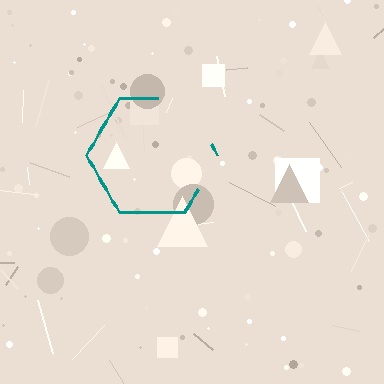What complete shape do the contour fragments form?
The contour fragments form a hexagon.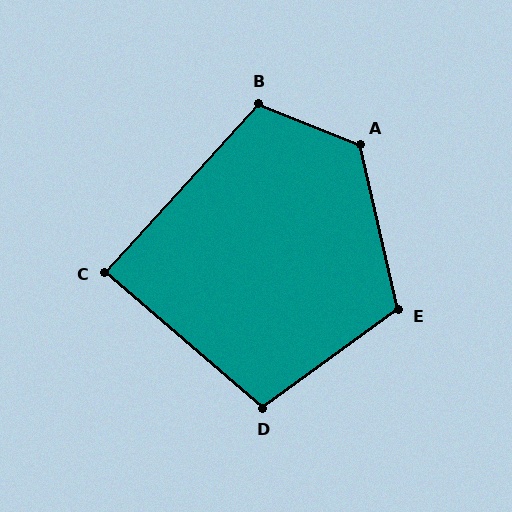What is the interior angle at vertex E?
Approximately 113 degrees (obtuse).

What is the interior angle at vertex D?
Approximately 103 degrees (obtuse).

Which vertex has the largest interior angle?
A, at approximately 125 degrees.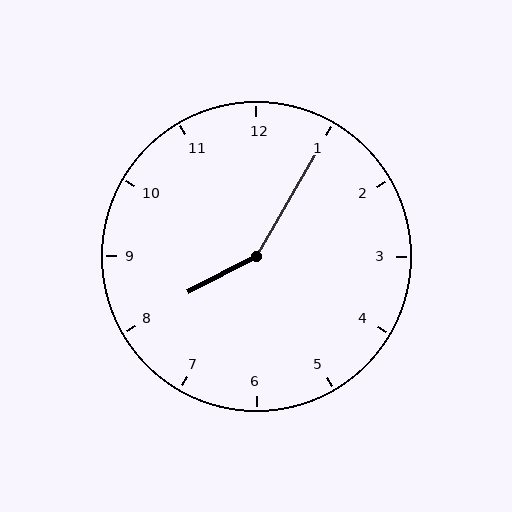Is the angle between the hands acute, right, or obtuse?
It is obtuse.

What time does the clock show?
8:05.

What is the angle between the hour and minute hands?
Approximately 148 degrees.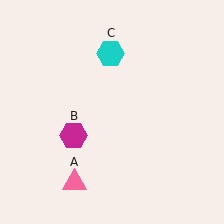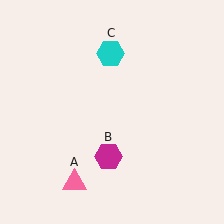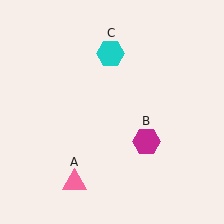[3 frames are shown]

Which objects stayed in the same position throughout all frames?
Pink triangle (object A) and cyan hexagon (object C) remained stationary.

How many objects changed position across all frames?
1 object changed position: magenta hexagon (object B).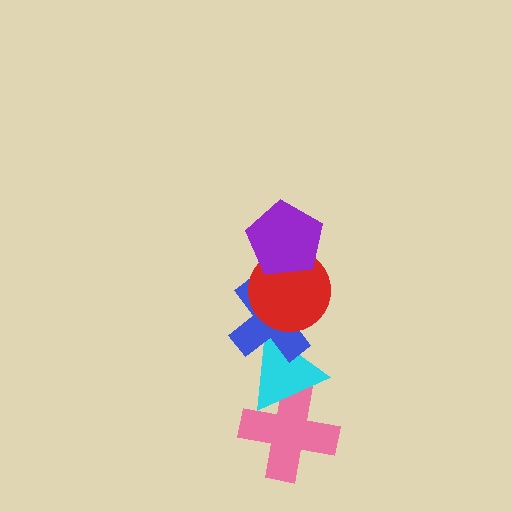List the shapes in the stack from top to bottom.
From top to bottom: the purple pentagon, the red circle, the blue cross, the cyan triangle, the pink cross.